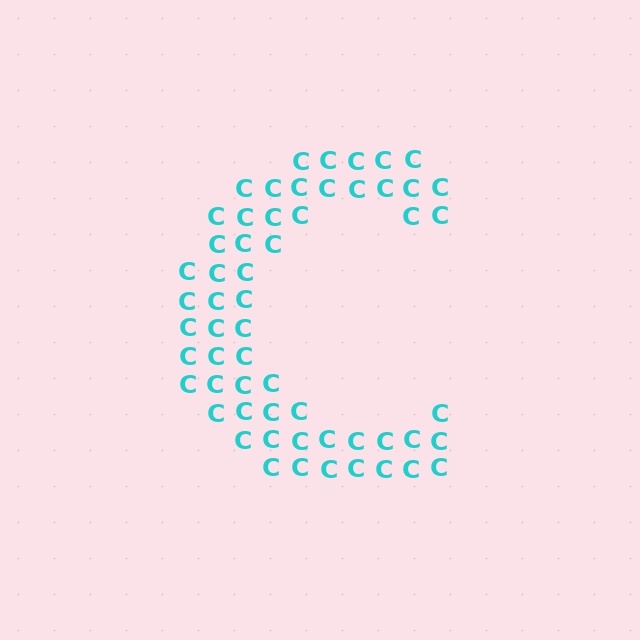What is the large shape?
The large shape is the letter C.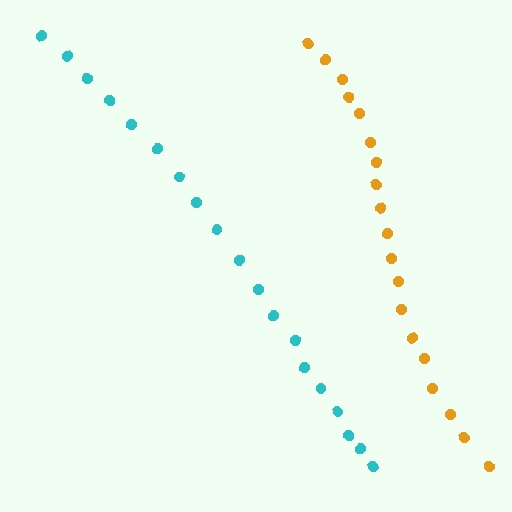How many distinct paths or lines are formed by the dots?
There are 2 distinct paths.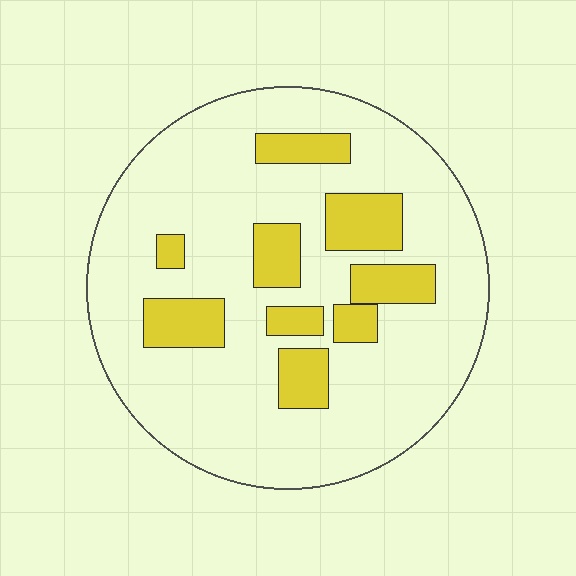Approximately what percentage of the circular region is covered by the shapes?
Approximately 20%.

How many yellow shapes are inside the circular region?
9.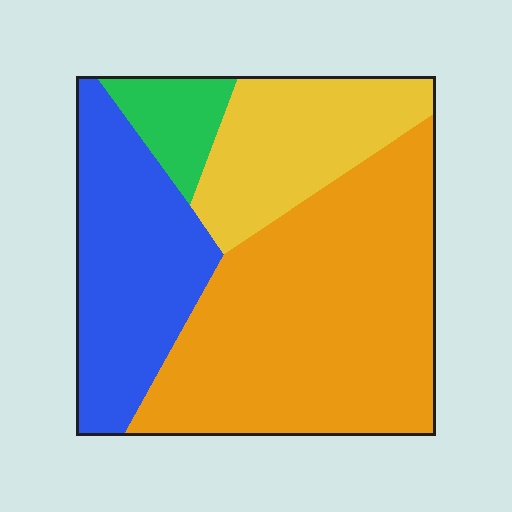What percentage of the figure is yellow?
Yellow takes up less than a quarter of the figure.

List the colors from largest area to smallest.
From largest to smallest: orange, blue, yellow, green.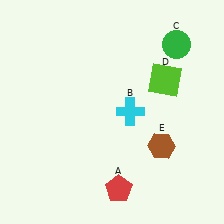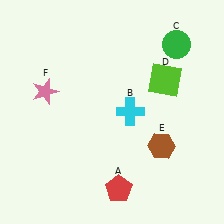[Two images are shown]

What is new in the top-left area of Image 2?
A pink star (F) was added in the top-left area of Image 2.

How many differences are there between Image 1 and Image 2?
There is 1 difference between the two images.